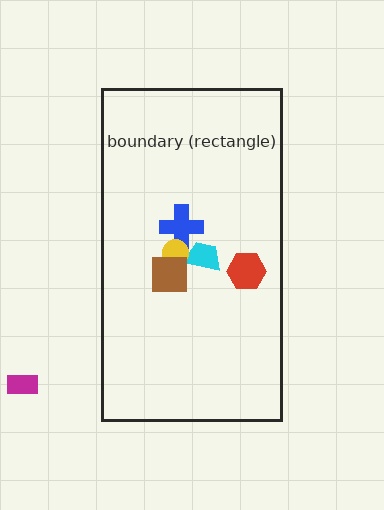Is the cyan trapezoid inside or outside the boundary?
Inside.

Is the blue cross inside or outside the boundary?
Inside.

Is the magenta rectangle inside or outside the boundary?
Outside.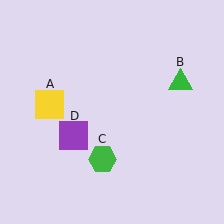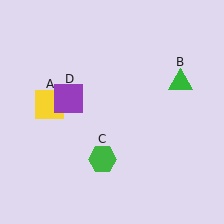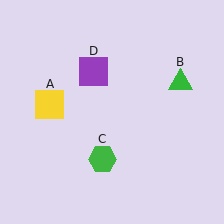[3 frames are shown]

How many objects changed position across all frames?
1 object changed position: purple square (object D).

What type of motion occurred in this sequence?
The purple square (object D) rotated clockwise around the center of the scene.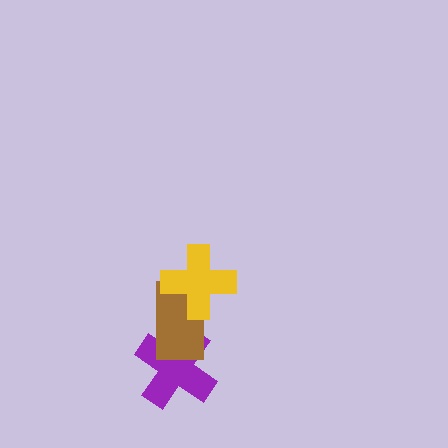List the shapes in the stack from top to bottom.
From top to bottom: the yellow cross, the brown rectangle, the purple cross.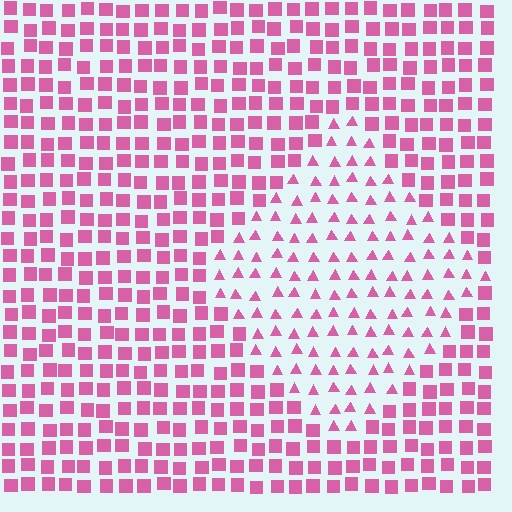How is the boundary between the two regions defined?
The boundary is defined by a change in element shape: triangles inside vs. squares outside. All elements share the same color and spacing.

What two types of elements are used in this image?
The image uses triangles inside the diamond region and squares outside it.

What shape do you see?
I see a diamond.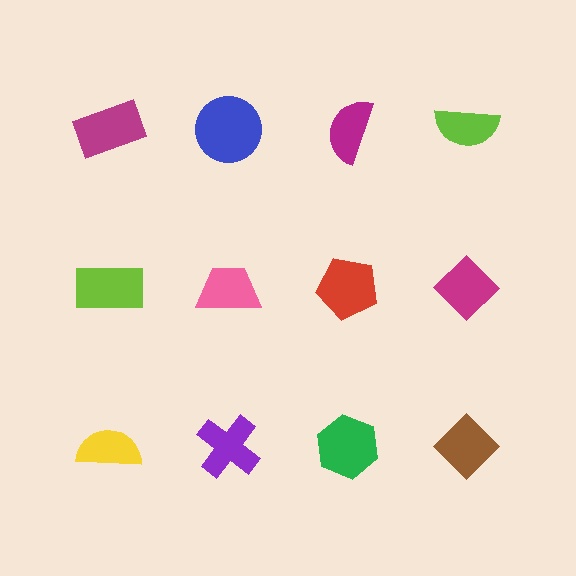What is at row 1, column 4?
A lime semicircle.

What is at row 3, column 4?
A brown diamond.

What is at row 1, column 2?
A blue circle.